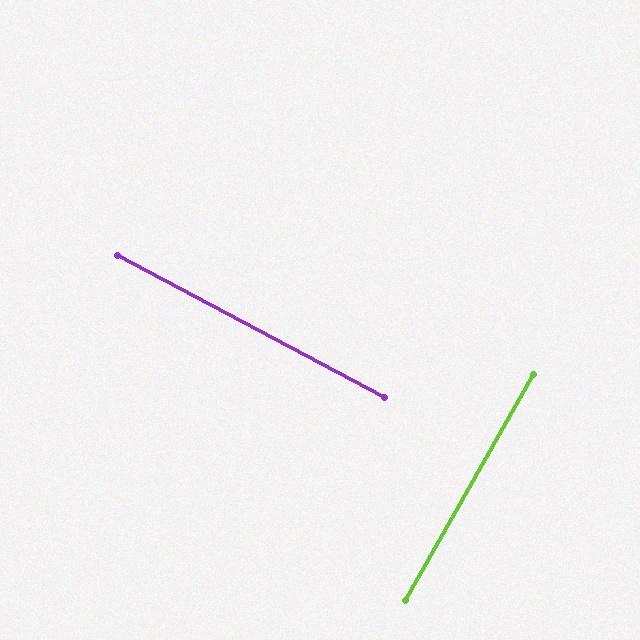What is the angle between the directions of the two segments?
Approximately 88 degrees.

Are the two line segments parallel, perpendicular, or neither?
Perpendicular — they meet at approximately 88°.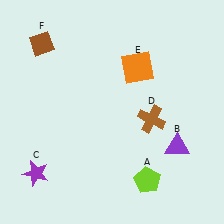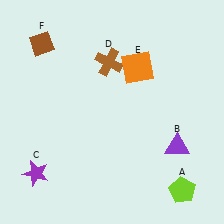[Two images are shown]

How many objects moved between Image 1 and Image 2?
2 objects moved between the two images.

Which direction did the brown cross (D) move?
The brown cross (D) moved up.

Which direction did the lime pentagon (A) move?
The lime pentagon (A) moved right.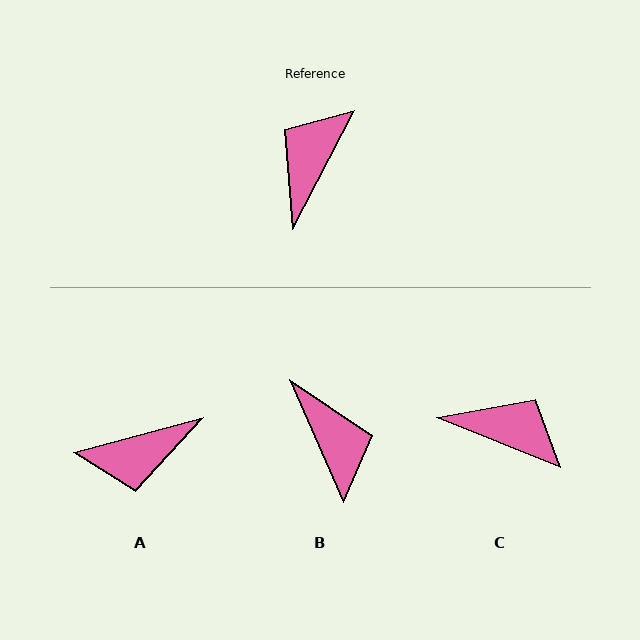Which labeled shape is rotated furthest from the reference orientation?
A, about 133 degrees away.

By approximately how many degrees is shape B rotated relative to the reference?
Approximately 128 degrees clockwise.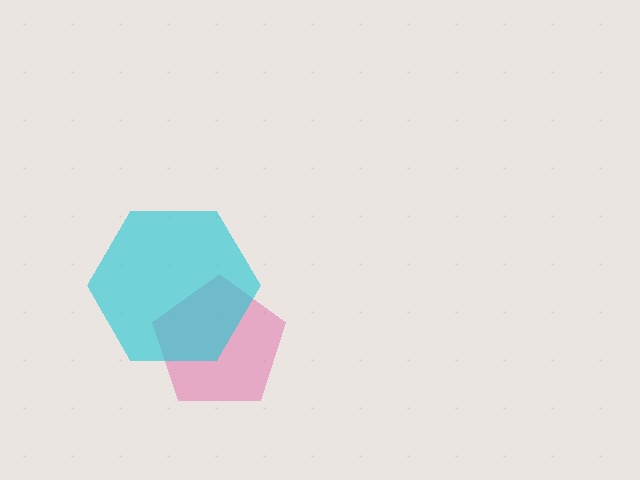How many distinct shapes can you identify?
There are 2 distinct shapes: a pink pentagon, a cyan hexagon.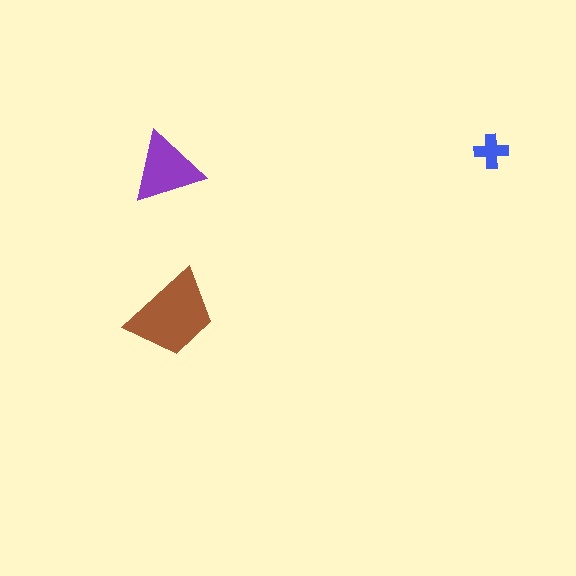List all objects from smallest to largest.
The blue cross, the purple triangle, the brown trapezoid.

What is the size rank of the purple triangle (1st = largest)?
2nd.